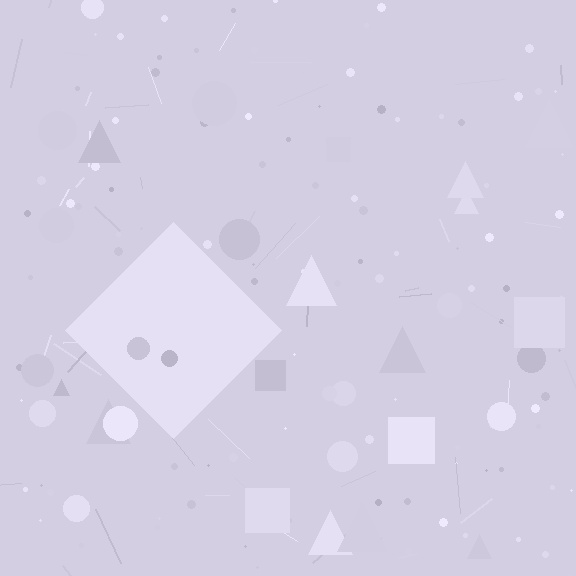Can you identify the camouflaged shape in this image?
The camouflaged shape is a diamond.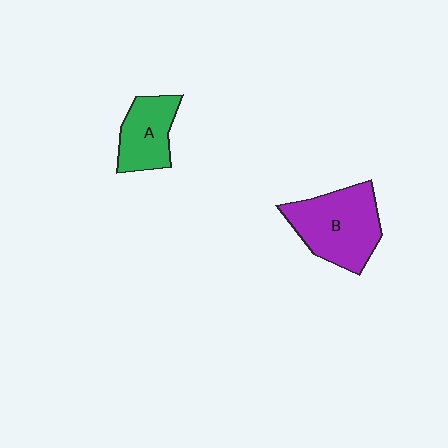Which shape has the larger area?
Shape B (purple).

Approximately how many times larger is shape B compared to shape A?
Approximately 1.6 times.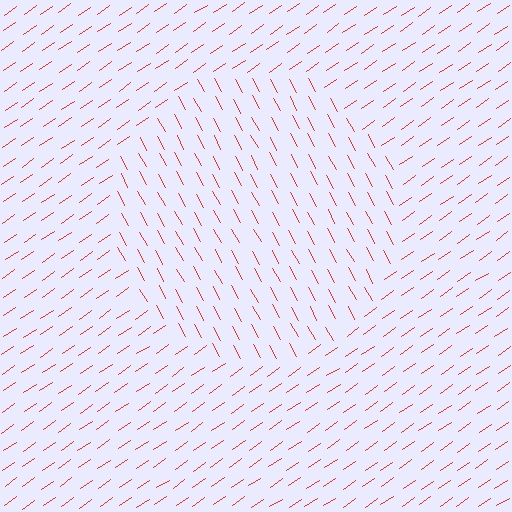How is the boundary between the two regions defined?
The boundary is defined purely by a change in line orientation (approximately 84 degrees difference). All lines are the same color and thickness.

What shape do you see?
I see a circle.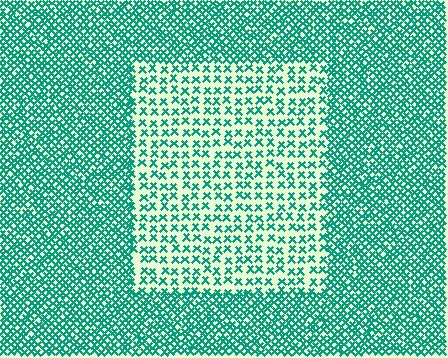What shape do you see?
I see a rectangle.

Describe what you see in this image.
The image contains small teal elements arranged at two different densities. A rectangle-shaped region is visible where the elements are less densely packed than the surrounding area.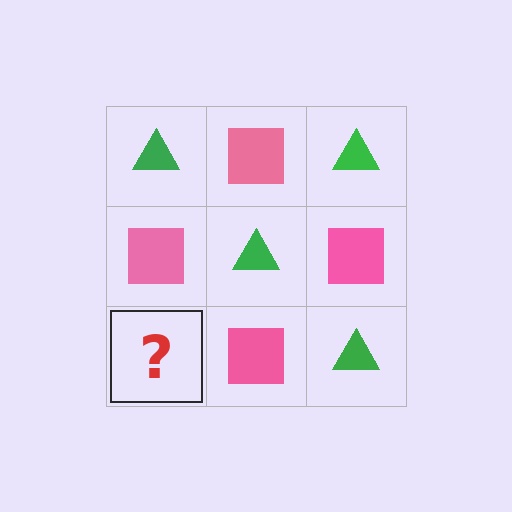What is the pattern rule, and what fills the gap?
The rule is that it alternates green triangle and pink square in a checkerboard pattern. The gap should be filled with a green triangle.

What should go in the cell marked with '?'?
The missing cell should contain a green triangle.